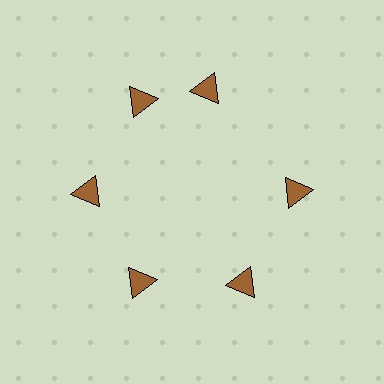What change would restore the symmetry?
The symmetry would be restored by rotating it back into even spacing with its neighbors so that all 6 triangles sit at equal angles and equal distance from the center.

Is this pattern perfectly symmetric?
No. The 6 brown triangles are arranged in a ring, but one element near the 1 o'clock position is rotated out of alignment along the ring, breaking the 6-fold rotational symmetry.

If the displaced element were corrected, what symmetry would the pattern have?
It would have 6-fold rotational symmetry — the pattern would map onto itself every 60 degrees.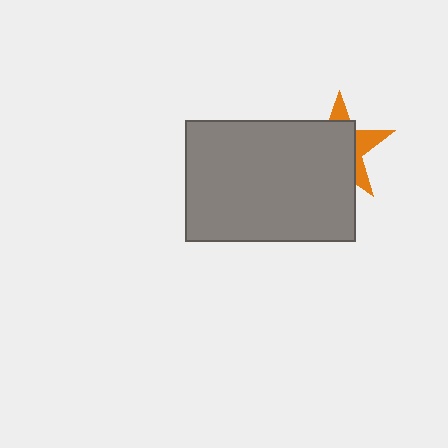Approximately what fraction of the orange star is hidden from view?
Roughly 68% of the orange star is hidden behind the gray rectangle.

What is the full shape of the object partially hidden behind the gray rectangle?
The partially hidden object is an orange star.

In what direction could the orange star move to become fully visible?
The orange star could move toward the upper-right. That would shift it out from behind the gray rectangle entirely.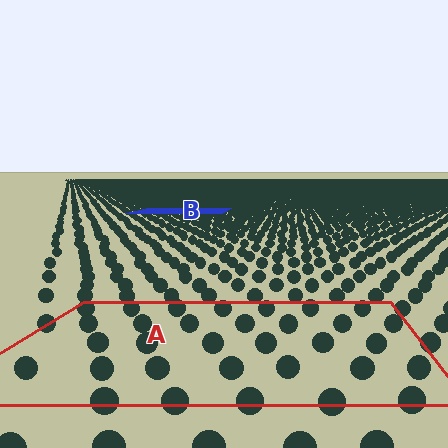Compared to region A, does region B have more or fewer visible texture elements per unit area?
Region B has more texture elements per unit area — they are packed more densely because it is farther away.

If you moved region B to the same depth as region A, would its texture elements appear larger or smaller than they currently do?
They would appear larger. At a closer depth, the same texture elements are projected at a bigger on-screen size.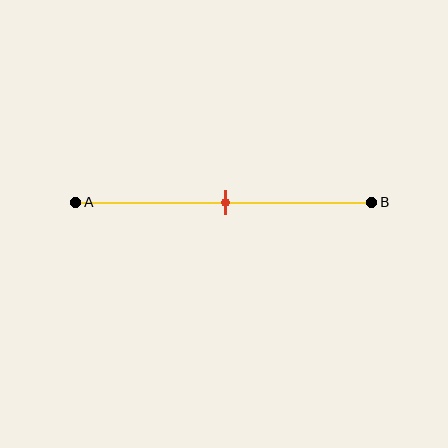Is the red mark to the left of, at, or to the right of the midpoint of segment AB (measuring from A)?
The red mark is approximately at the midpoint of segment AB.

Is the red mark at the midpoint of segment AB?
Yes, the mark is approximately at the midpoint.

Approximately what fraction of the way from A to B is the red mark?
The red mark is approximately 50% of the way from A to B.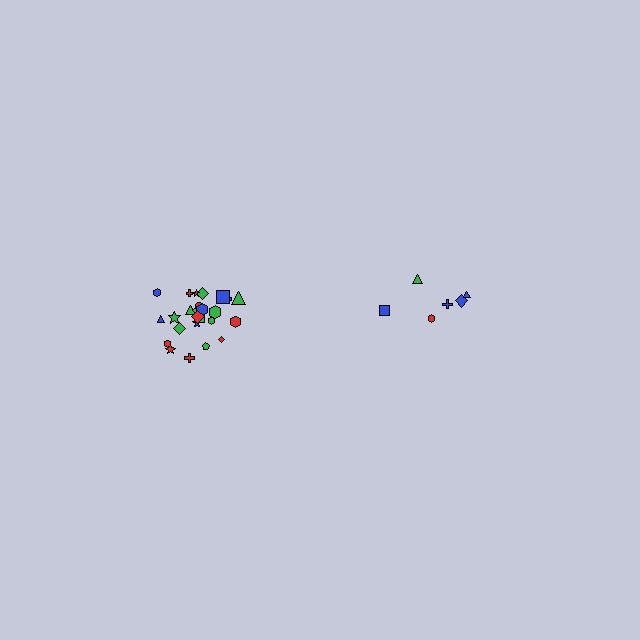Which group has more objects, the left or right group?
The left group.